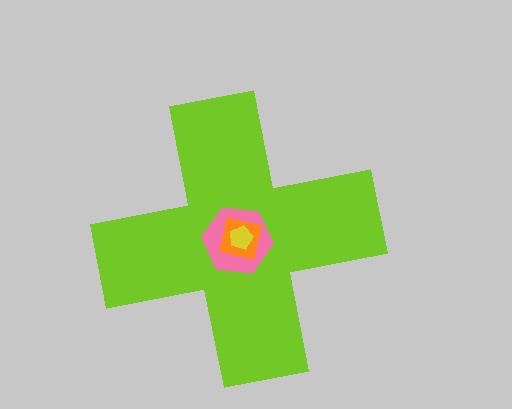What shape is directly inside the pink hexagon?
The orange square.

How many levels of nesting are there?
4.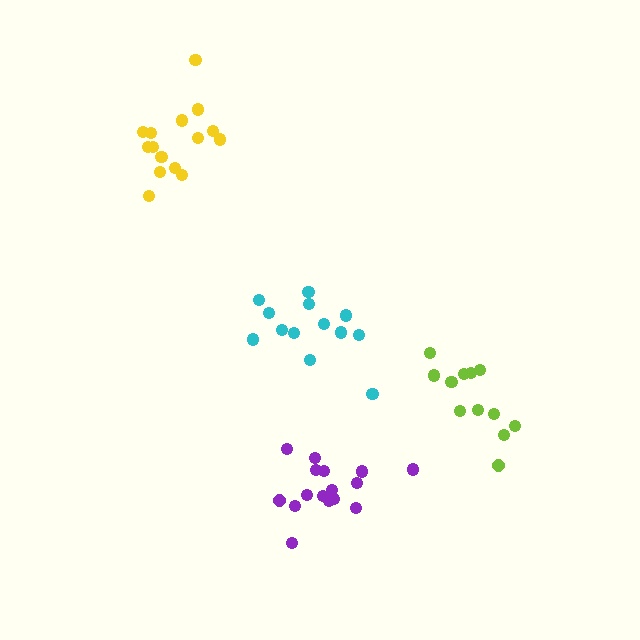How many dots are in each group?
Group 1: 13 dots, Group 2: 16 dots, Group 3: 15 dots, Group 4: 12 dots (56 total).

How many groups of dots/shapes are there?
There are 4 groups.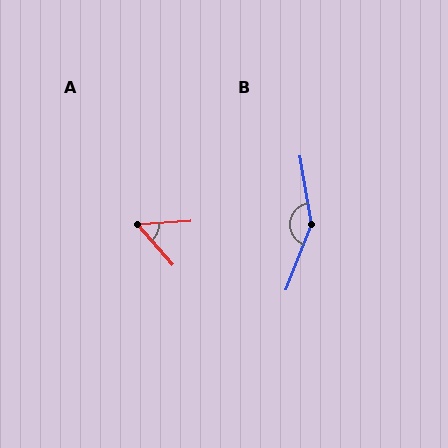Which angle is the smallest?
A, at approximately 53 degrees.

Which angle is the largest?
B, at approximately 149 degrees.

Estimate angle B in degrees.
Approximately 149 degrees.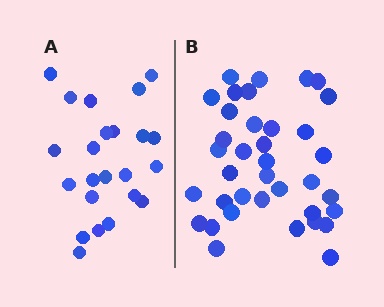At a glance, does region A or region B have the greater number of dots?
Region B (the right region) has more dots.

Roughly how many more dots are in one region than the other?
Region B has approximately 15 more dots than region A.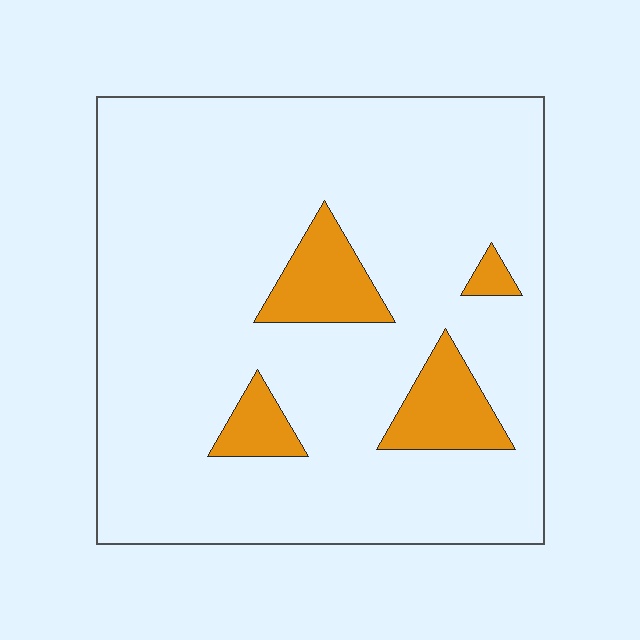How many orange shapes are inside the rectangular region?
4.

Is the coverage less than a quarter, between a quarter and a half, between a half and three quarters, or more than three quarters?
Less than a quarter.